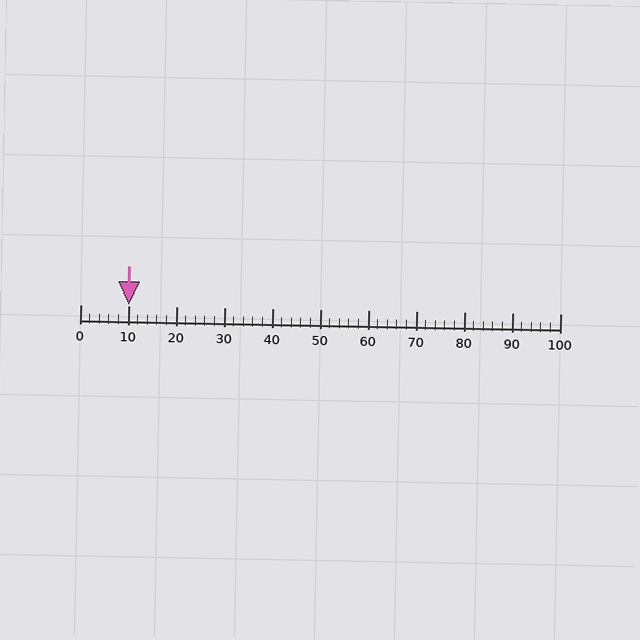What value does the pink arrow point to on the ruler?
The pink arrow points to approximately 10.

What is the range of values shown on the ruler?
The ruler shows values from 0 to 100.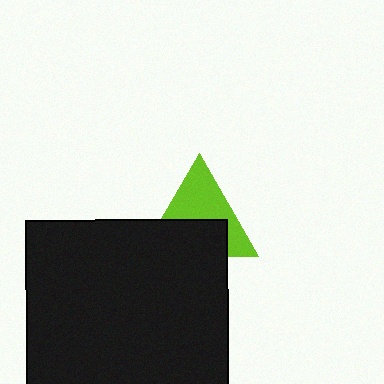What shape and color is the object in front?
The object in front is a black rectangle.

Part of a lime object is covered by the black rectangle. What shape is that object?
It is a triangle.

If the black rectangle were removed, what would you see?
You would see the complete lime triangle.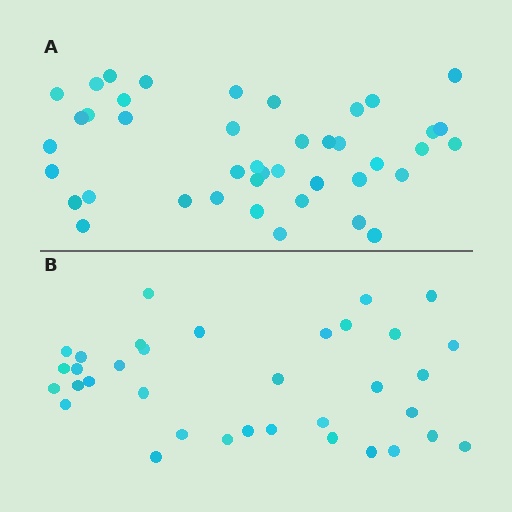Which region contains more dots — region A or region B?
Region A (the top region) has more dots.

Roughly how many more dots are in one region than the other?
Region A has roughly 8 or so more dots than region B.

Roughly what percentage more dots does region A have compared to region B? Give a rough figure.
About 20% more.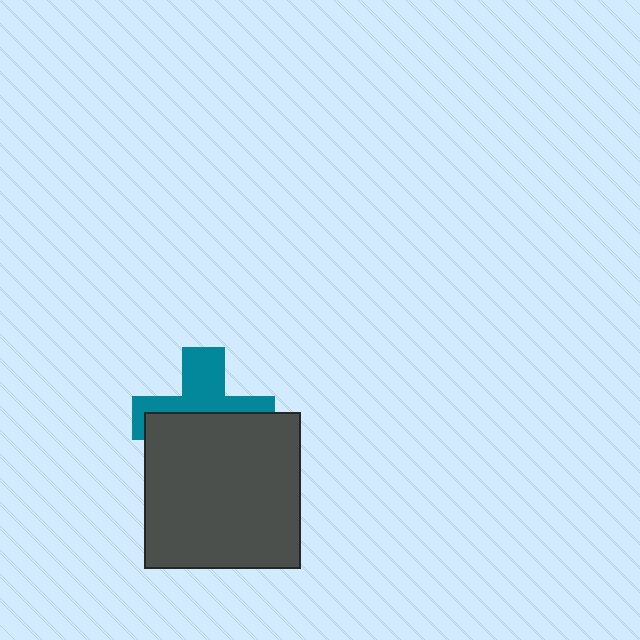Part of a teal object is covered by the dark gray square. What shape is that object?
It is a cross.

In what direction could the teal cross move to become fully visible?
The teal cross could move up. That would shift it out from behind the dark gray square entirely.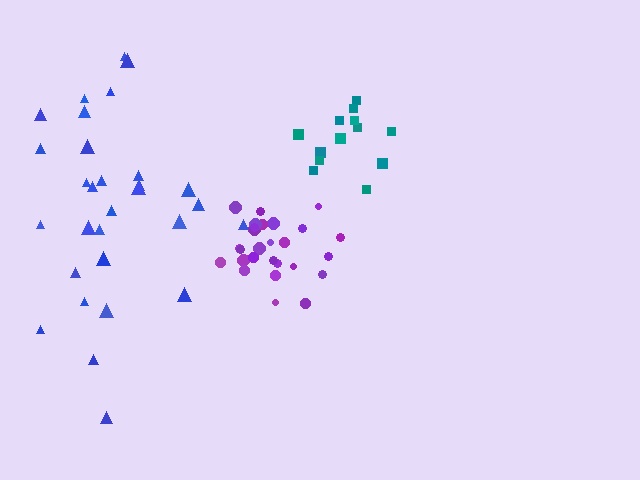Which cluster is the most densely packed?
Purple.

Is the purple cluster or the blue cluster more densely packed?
Purple.